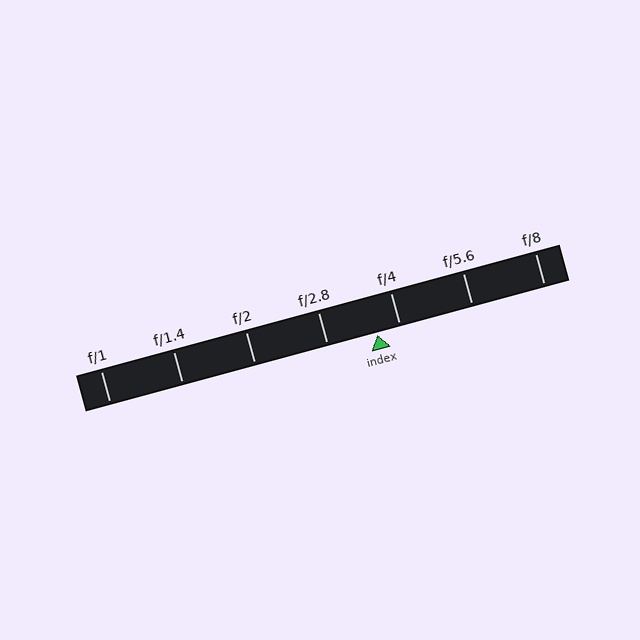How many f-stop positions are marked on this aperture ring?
There are 7 f-stop positions marked.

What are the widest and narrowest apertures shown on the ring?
The widest aperture shown is f/1 and the narrowest is f/8.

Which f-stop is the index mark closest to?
The index mark is closest to f/4.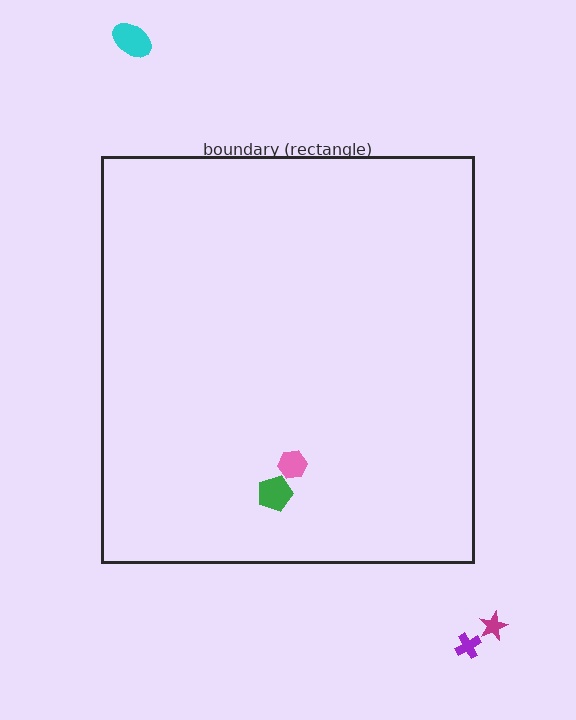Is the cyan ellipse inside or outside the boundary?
Outside.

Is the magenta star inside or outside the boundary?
Outside.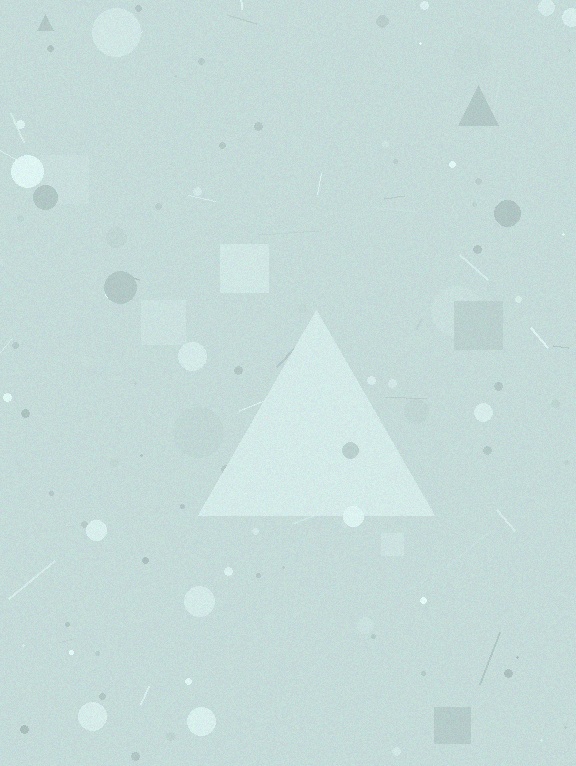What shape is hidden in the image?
A triangle is hidden in the image.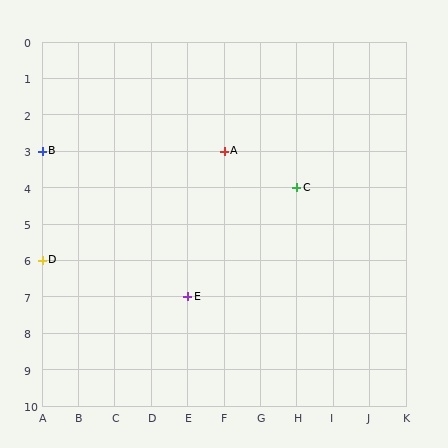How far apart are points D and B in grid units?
Points D and B are 3 rows apart.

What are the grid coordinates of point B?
Point B is at grid coordinates (A, 3).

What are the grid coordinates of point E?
Point E is at grid coordinates (E, 7).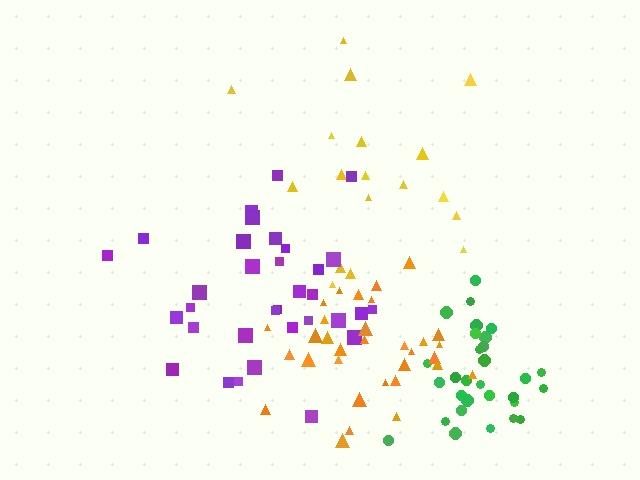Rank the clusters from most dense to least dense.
green, orange, purple, yellow.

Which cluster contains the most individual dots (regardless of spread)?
Purple (34).